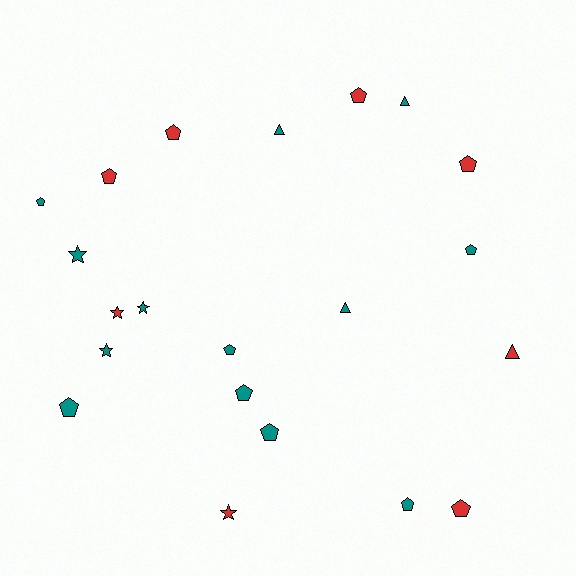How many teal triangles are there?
There are 3 teal triangles.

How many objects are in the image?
There are 21 objects.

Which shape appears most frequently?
Pentagon, with 12 objects.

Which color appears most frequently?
Teal, with 13 objects.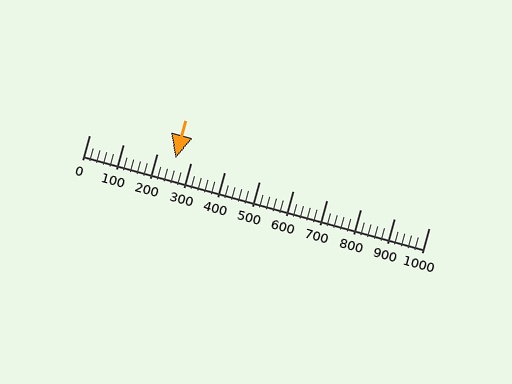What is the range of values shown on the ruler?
The ruler shows values from 0 to 1000.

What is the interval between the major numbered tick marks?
The major tick marks are spaced 100 units apart.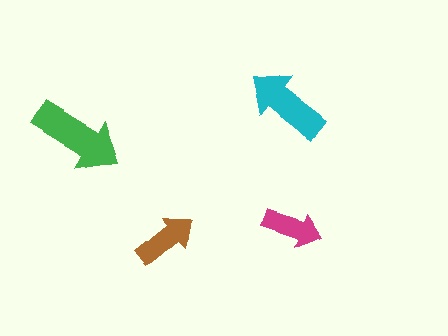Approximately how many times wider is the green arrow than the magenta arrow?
About 1.5 times wider.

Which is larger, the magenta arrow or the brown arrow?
The brown one.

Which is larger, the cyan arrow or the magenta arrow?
The cyan one.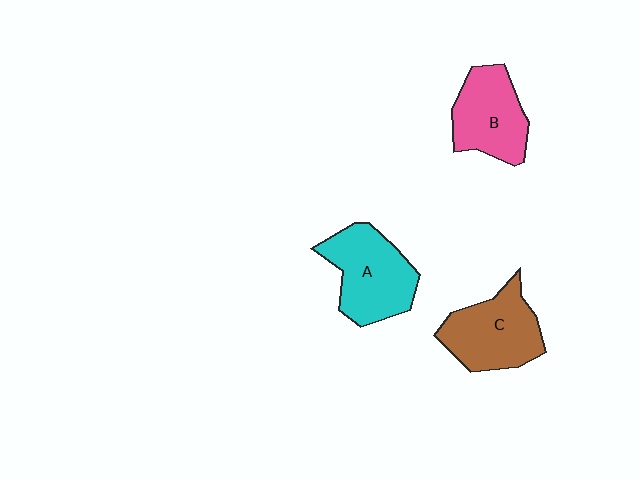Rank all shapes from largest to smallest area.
From largest to smallest: A (cyan), C (brown), B (pink).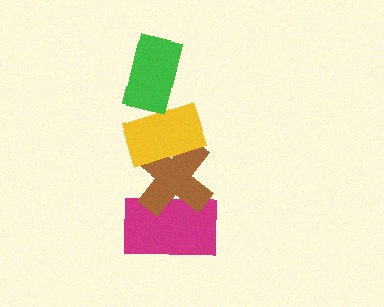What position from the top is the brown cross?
The brown cross is 3rd from the top.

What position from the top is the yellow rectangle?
The yellow rectangle is 2nd from the top.